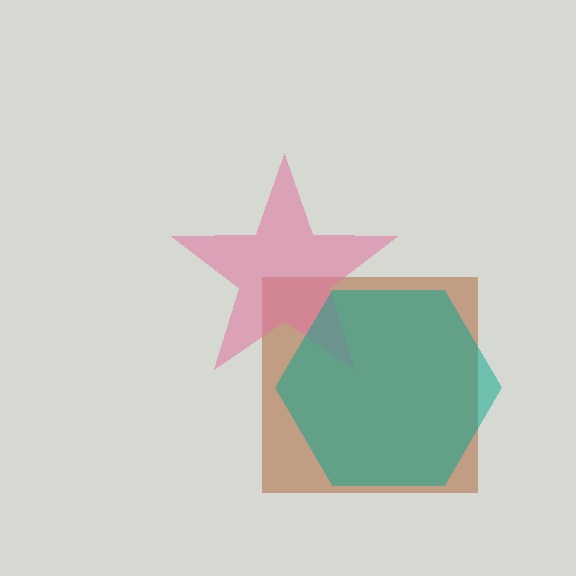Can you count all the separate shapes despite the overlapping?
Yes, there are 3 separate shapes.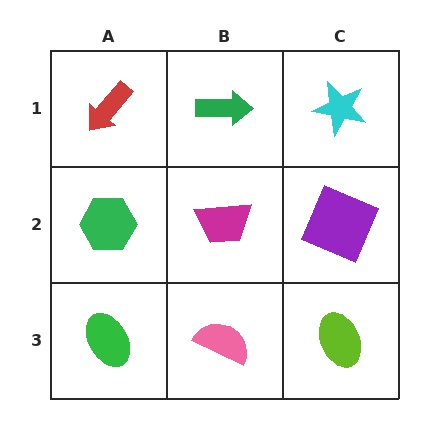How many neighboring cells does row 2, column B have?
4.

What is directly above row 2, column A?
A red arrow.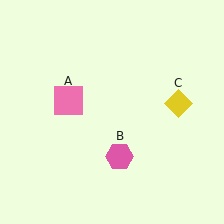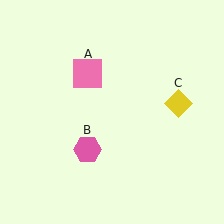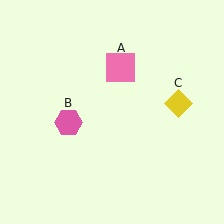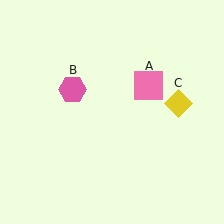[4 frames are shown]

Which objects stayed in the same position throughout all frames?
Yellow diamond (object C) remained stationary.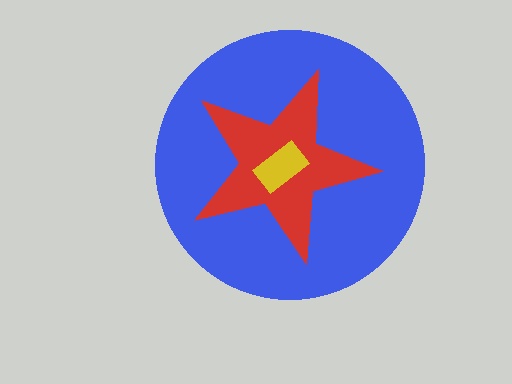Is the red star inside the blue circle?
Yes.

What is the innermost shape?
The yellow rectangle.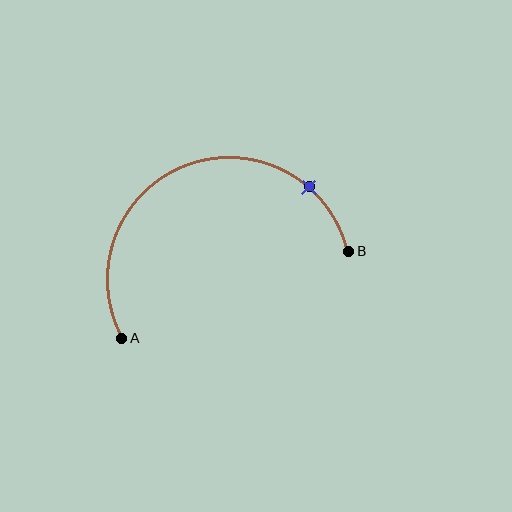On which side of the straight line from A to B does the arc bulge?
The arc bulges above the straight line connecting A and B.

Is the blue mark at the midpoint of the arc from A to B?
No. The blue mark lies on the arc but is closer to endpoint B. The arc midpoint would be at the point on the curve equidistant along the arc from both A and B.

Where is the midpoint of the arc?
The arc midpoint is the point on the curve farthest from the straight line joining A and B. It sits above that line.